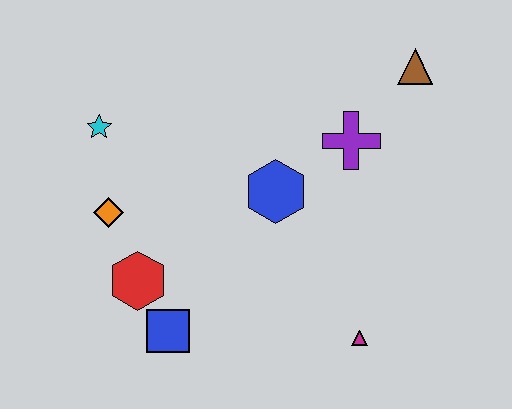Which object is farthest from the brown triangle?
The blue square is farthest from the brown triangle.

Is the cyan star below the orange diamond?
No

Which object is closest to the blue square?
The red hexagon is closest to the blue square.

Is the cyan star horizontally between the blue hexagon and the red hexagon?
No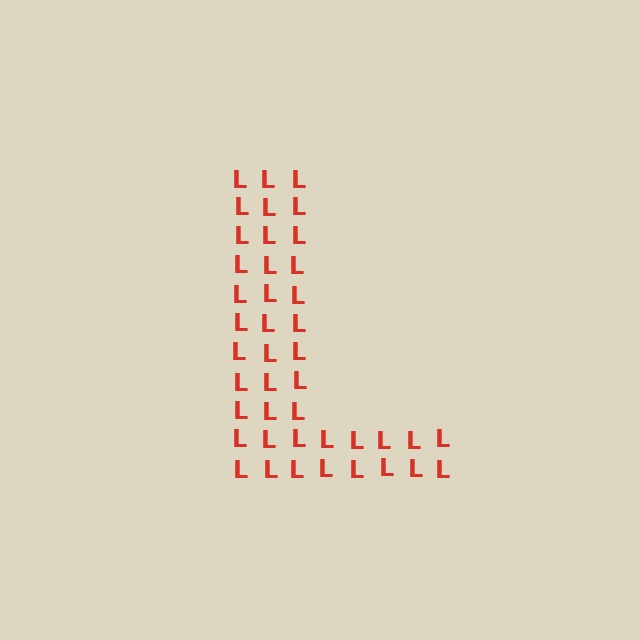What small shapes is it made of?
It is made of small letter L's.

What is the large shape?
The large shape is the letter L.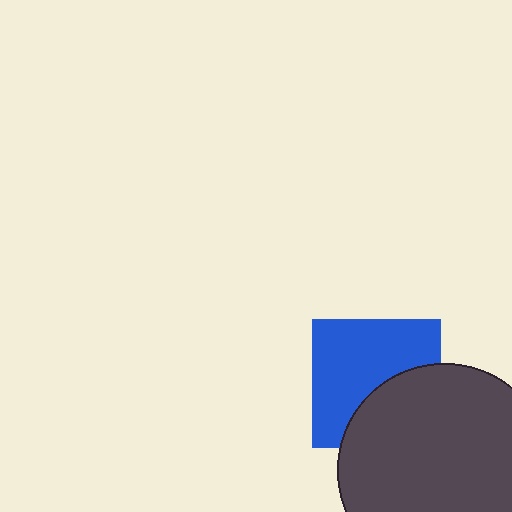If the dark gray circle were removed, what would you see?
You would see the complete blue square.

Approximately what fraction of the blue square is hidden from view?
Roughly 38% of the blue square is hidden behind the dark gray circle.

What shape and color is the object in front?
The object in front is a dark gray circle.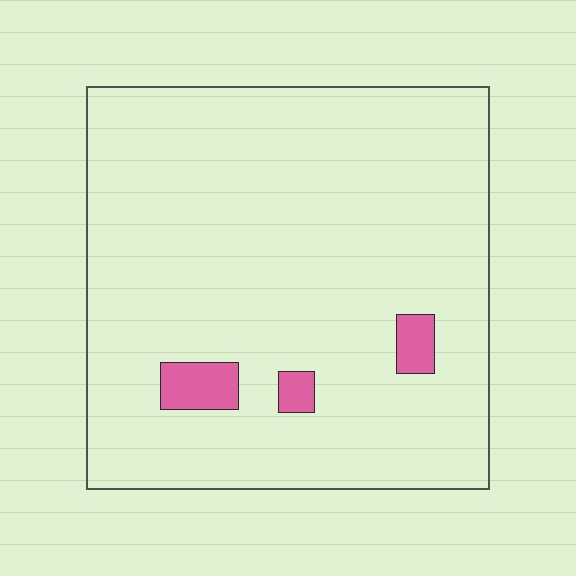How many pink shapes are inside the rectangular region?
3.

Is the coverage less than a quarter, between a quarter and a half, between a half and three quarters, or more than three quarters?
Less than a quarter.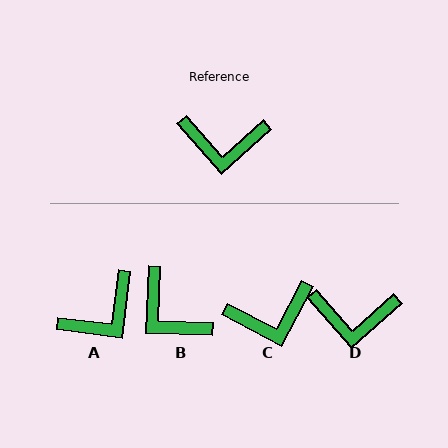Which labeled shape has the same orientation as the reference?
D.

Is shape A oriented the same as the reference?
No, it is off by about 42 degrees.